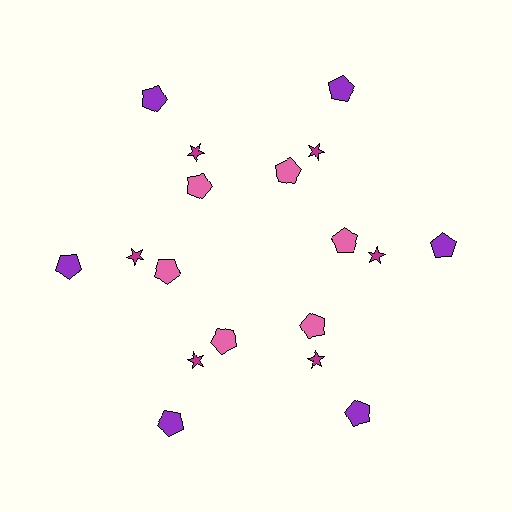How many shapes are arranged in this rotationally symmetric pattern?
There are 18 shapes, arranged in 6 groups of 3.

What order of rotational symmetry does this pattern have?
This pattern has 6-fold rotational symmetry.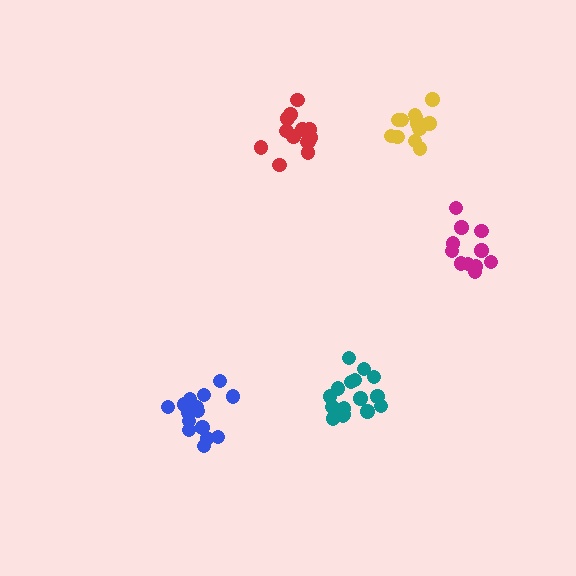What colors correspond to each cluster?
The clusters are colored: red, blue, magenta, teal, yellow.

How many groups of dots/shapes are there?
There are 5 groups.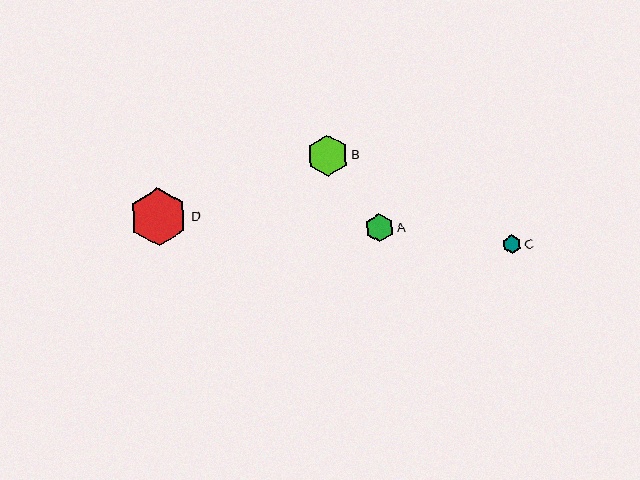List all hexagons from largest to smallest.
From largest to smallest: D, B, A, C.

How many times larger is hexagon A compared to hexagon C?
Hexagon A is approximately 1.5 times the size of hexagon C.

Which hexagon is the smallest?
Hexagon C is the smallest with a size of approximately 19 pixels.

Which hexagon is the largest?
Hexagon D is the largest with a size of approximately 59 pixels.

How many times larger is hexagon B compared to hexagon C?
Hexagon B is approximately 2.2 times the size of hexagon C.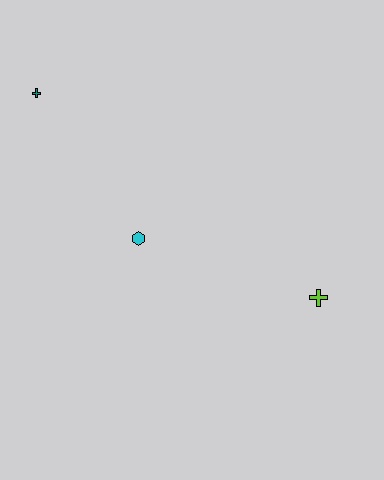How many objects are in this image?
There are 3 objects.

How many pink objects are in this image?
There are no pink objects.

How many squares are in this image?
There are no squares.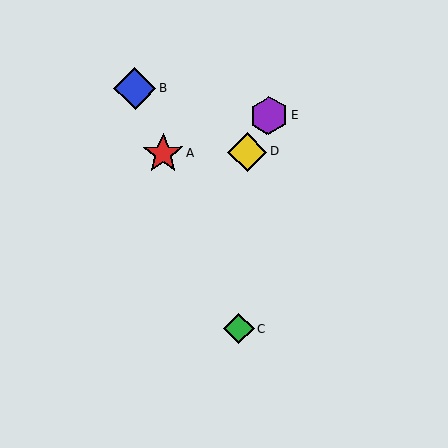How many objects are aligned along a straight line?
3 objects (A, B, C) are aligned along a straight line.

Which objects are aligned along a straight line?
Objects A, B, C are aligned along a straight line.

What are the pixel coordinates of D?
Object D is at (247, 152).